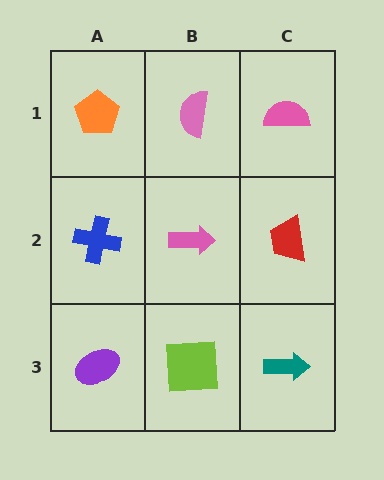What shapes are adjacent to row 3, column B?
A pink arrow (row 2, column B), a purple ellipse (row 3, column A), a teal arrow (row 3, column C).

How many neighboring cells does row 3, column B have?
3.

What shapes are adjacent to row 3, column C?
A red trapezoid (row 2, column C), a lime square (row 3, column B).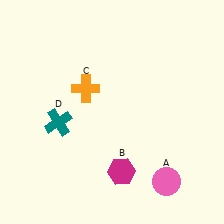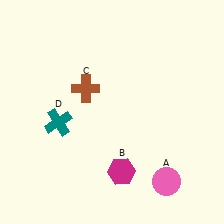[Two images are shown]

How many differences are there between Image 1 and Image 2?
There is 1 difference between the two images.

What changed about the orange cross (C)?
In Image 1, C is orange. In Image 2, it changed to brown.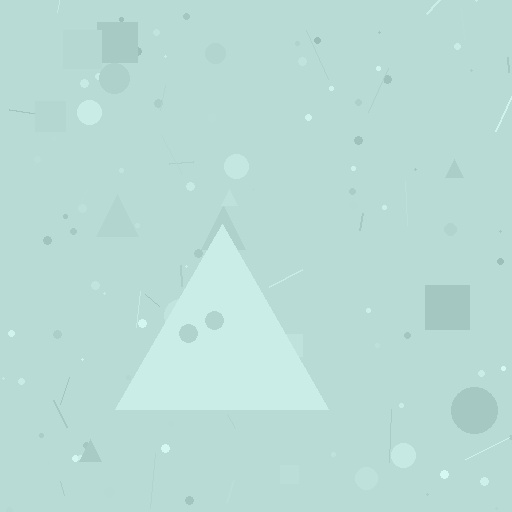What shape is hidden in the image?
A triangle is hidden in the image.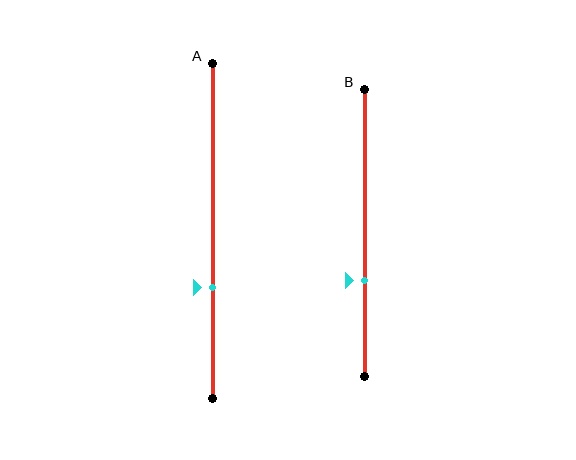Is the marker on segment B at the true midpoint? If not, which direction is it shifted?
No, the marker on segment B is shifted downward by about 16% of the segment length.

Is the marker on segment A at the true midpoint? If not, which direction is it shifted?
No, the marker on segment A is shifted downward by about 17% of the segment length.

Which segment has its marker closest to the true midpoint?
Segment B has its marker closest to the true midpoint.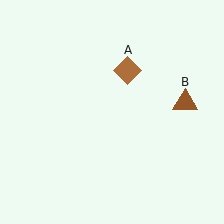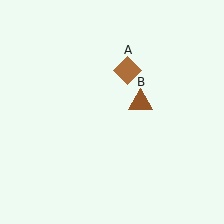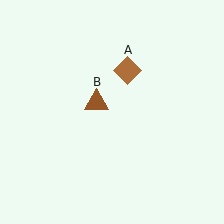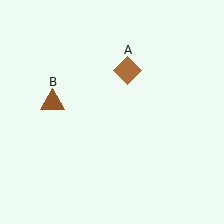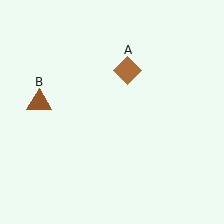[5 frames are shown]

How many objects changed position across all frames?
1 object changed position: brown triangle (object B).